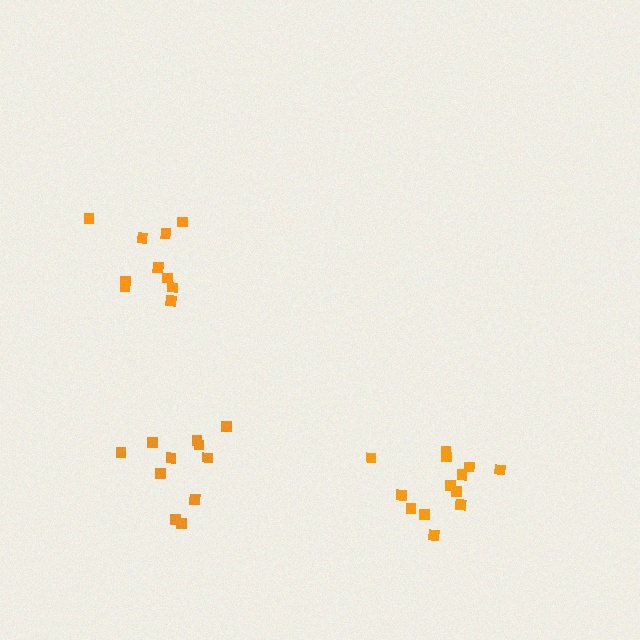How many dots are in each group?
Group 1: 12 dots, Group 2: 13 dots, Group 3: 10 dots (35 total).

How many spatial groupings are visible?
There are 3 spatial groupings.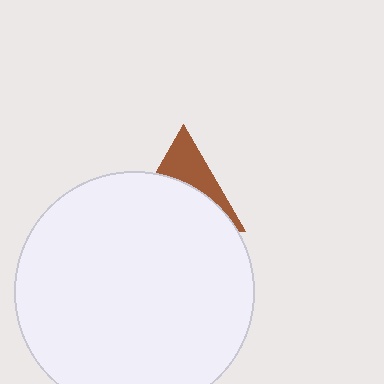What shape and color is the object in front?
The object in front is a white circle.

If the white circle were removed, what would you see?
You would see the complete brown triangle.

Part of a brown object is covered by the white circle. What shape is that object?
It is a triangle.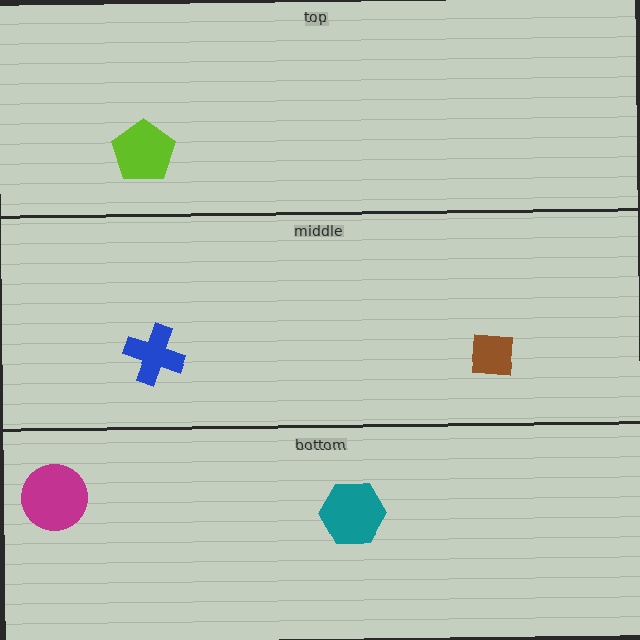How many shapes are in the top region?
1.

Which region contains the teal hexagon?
The bottom region.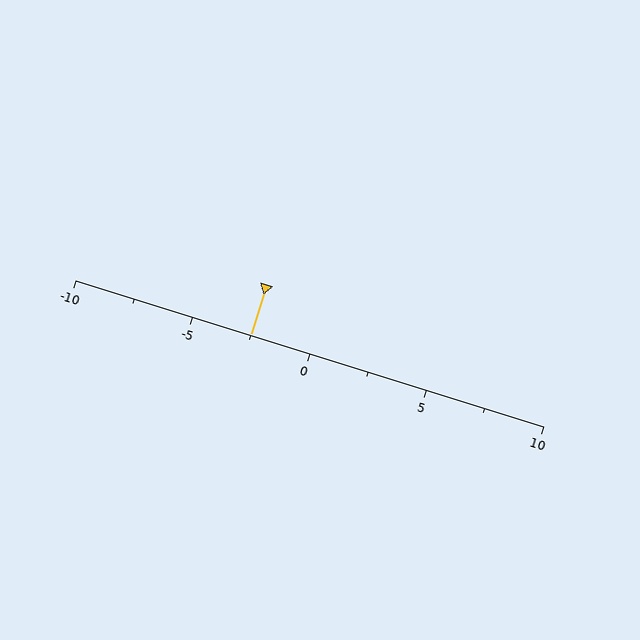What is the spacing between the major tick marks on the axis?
The major ticks are spaced 5 apart.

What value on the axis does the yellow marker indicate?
The marker indicates approximately -2.5.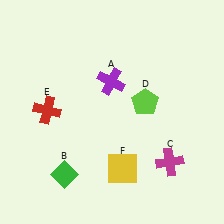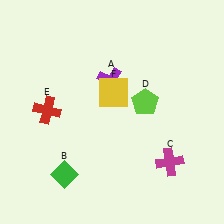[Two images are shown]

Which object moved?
The yellow square (F) moved up.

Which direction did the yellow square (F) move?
The yellow square (F) moved up.